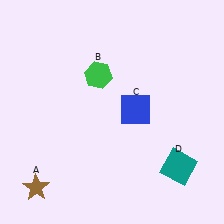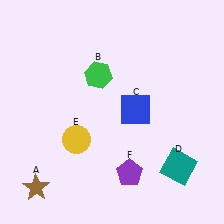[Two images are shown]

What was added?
A yellow circle (E), a purple pentagon (F) were added in Image 2.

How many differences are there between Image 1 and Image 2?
There are 2 differences between the two images.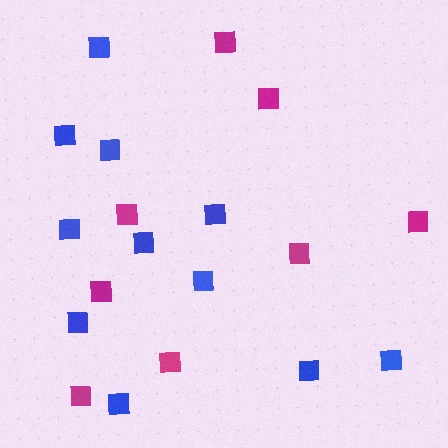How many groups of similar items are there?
There are 2 groups: one group of blue squares (11) and one group of magenta squares (8).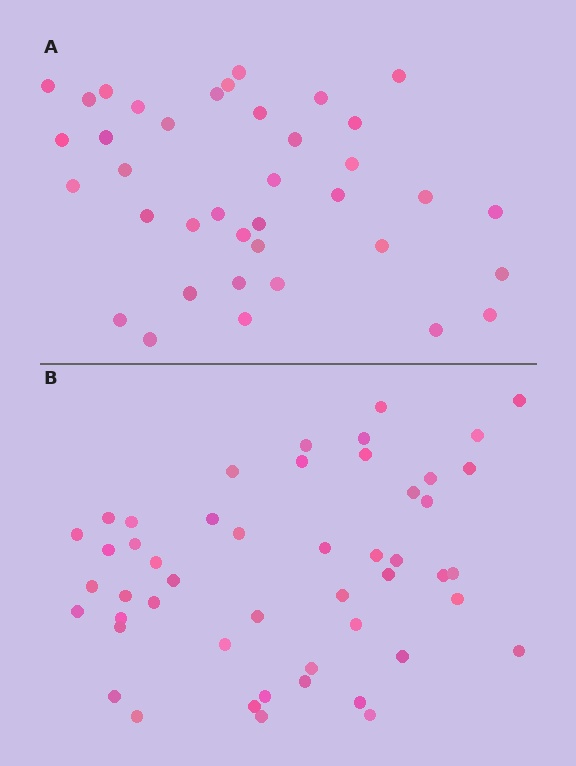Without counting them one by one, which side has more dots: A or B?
Region B (the bottom region) has more dots.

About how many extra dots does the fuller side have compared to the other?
Region B has roughly 12 or so more dots than region A.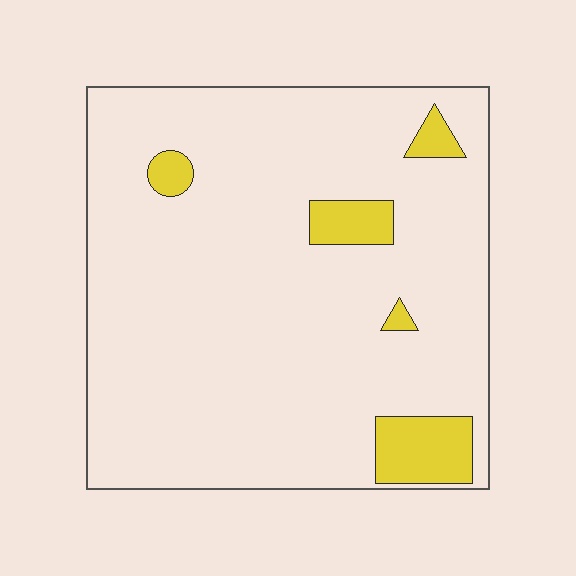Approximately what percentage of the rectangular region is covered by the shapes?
Approximately 10%.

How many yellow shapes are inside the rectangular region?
5.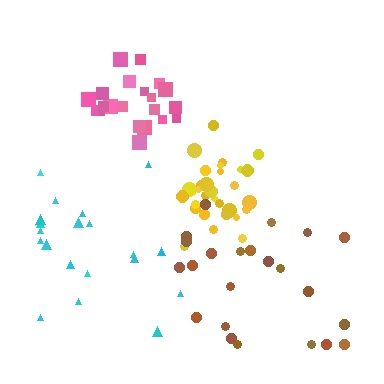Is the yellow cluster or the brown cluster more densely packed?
Yellow.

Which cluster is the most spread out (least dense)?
Brown.